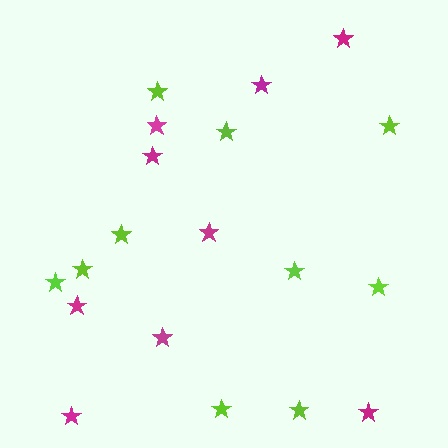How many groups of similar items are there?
There are 2 groups: one group of lime stars (10) and one group of magenta stars (9).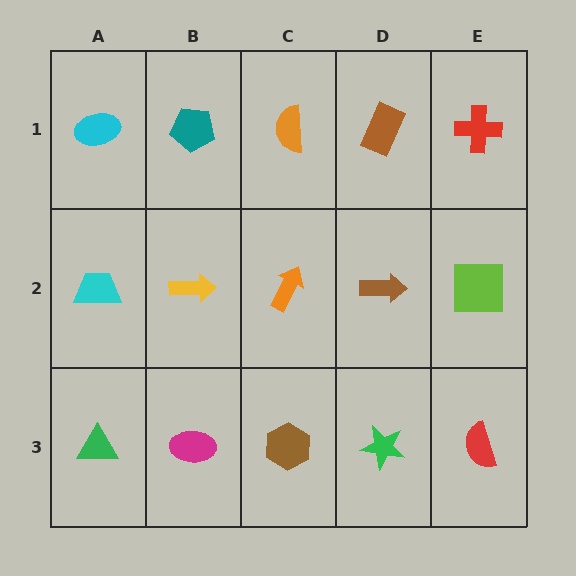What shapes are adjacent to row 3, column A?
A cyan trapezoid (row 2, column A), a magenta ellipse (row 3, column B).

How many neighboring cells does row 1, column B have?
3.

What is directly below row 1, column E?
A lime square.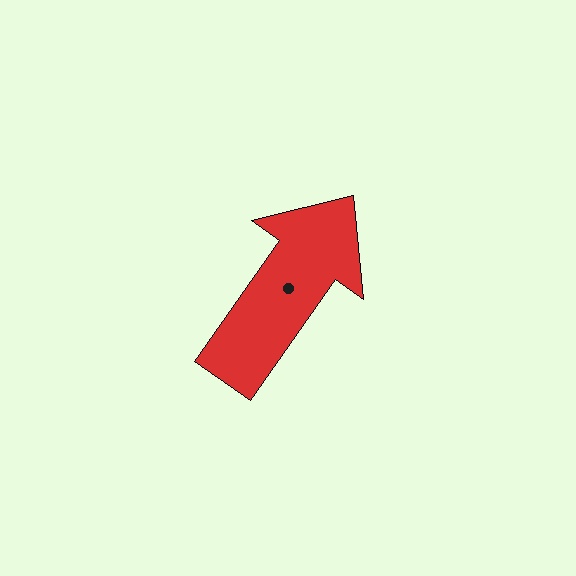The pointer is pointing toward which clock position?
Roughly 1 o'clock.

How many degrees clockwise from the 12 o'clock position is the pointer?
Approximately 35 degrees.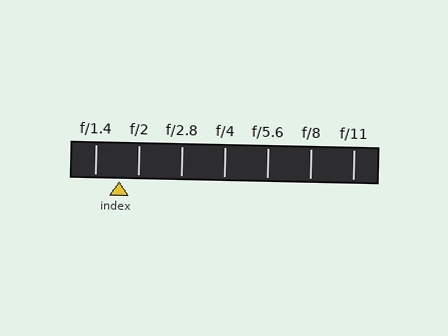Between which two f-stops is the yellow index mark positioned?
The index mark is between f/1.4 and f/2.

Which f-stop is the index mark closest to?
The index mark is closest to f/2.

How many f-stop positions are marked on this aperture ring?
There are 7 f-stop positions marked.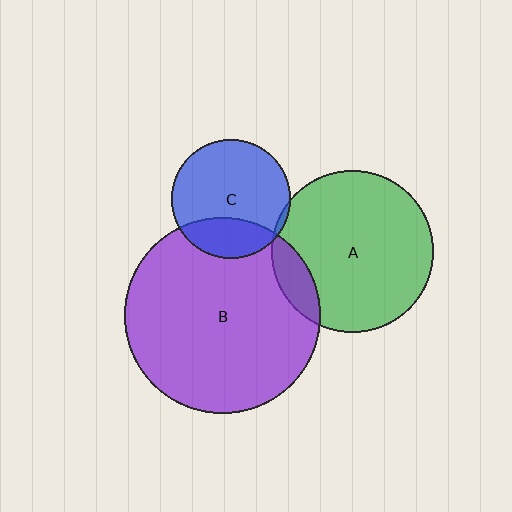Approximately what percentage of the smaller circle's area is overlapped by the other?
Approximately 10%.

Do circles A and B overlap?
Yes.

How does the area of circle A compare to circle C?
Approximately 1.9 times.